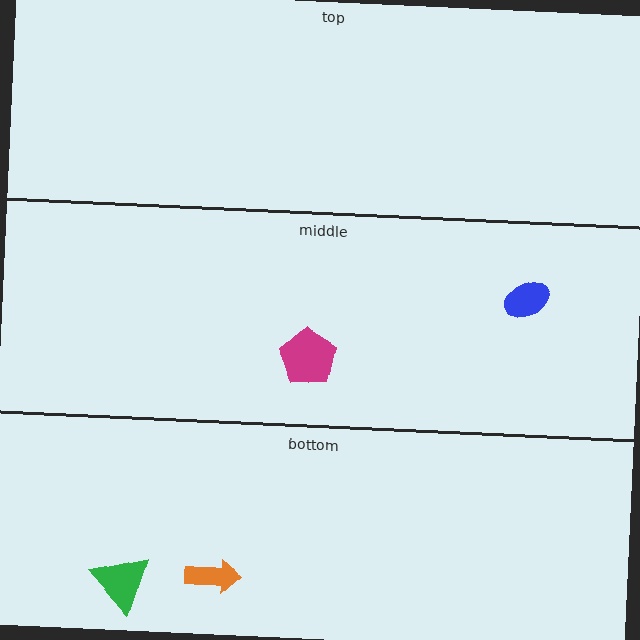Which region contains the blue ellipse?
The middle region.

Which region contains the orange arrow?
The bottom region.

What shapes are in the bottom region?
The orange arrow, the green triangle.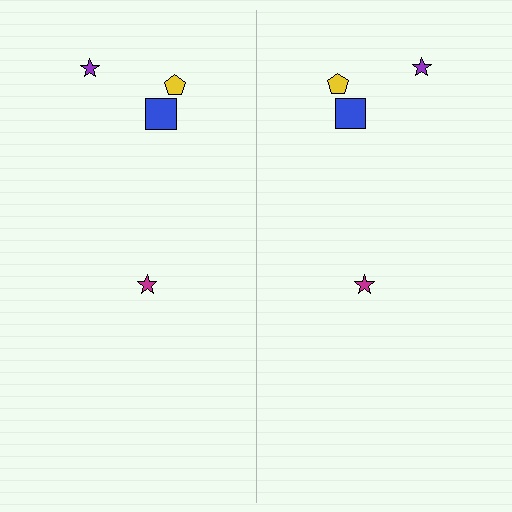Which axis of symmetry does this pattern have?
The pattern has a vertical axis of symmetry running through the center of the image.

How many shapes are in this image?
There are 8 shapes in this image.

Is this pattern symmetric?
Yes, this pattern has bilateral (reflection) symmetry.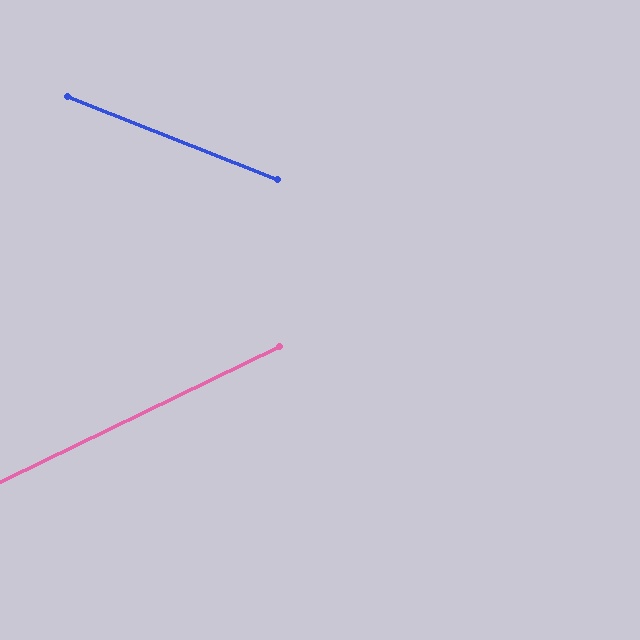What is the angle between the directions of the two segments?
Approximately 47 degrees.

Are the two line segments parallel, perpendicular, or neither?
Neither parallel nor perpendicular — they differ by about 47°.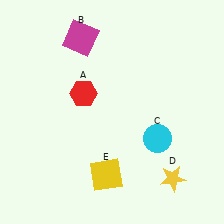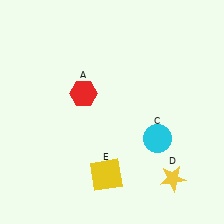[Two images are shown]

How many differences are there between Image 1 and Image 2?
There is 1 difference between the two images.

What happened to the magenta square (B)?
The magenta square (B) was removed in Image 2. It was in the top-left area of Image 1.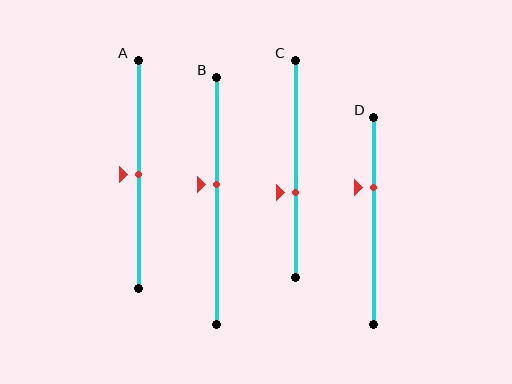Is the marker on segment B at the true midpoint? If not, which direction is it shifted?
No, the marker on segment B is shifted upward by about 7% of the segment length.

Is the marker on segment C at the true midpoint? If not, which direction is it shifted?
No, the marker on segment C is shifted downward by about 11% of the segment length.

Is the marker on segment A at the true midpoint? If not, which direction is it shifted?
Yes, the marker on segment A is at the true midpoint.